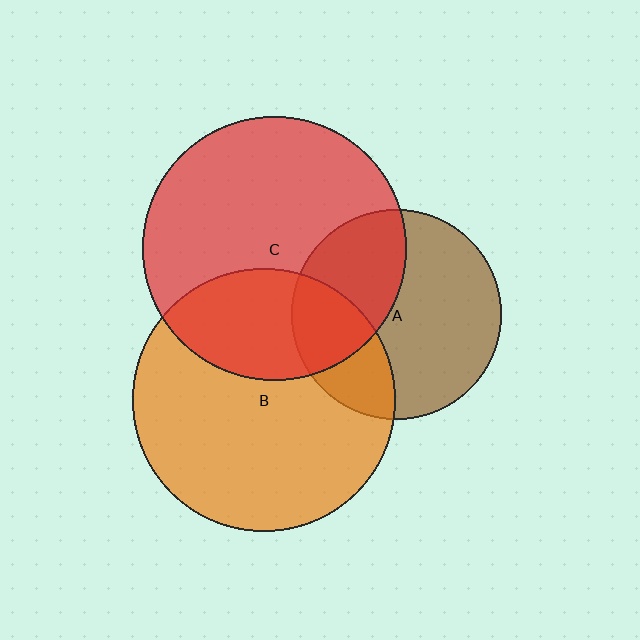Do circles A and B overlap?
Yes.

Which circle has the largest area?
Circle C (red).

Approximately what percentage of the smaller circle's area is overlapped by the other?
Approximately 25%.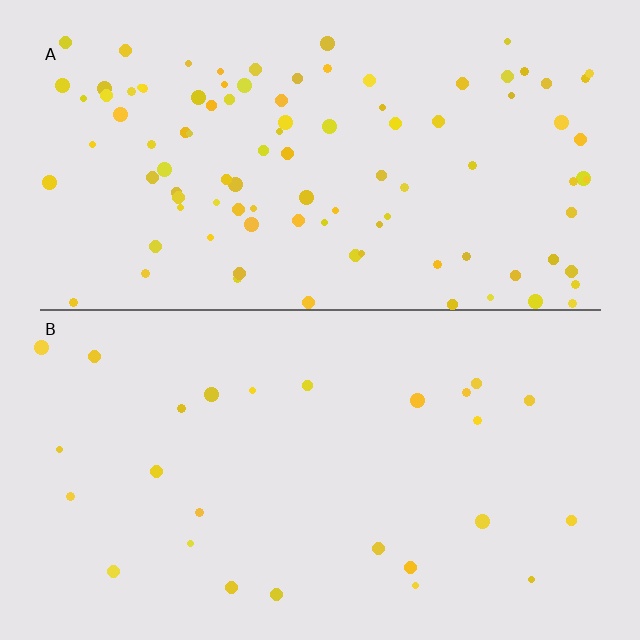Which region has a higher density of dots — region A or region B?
A (the top).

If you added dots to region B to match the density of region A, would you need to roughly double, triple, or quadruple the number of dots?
Approximately quadruple.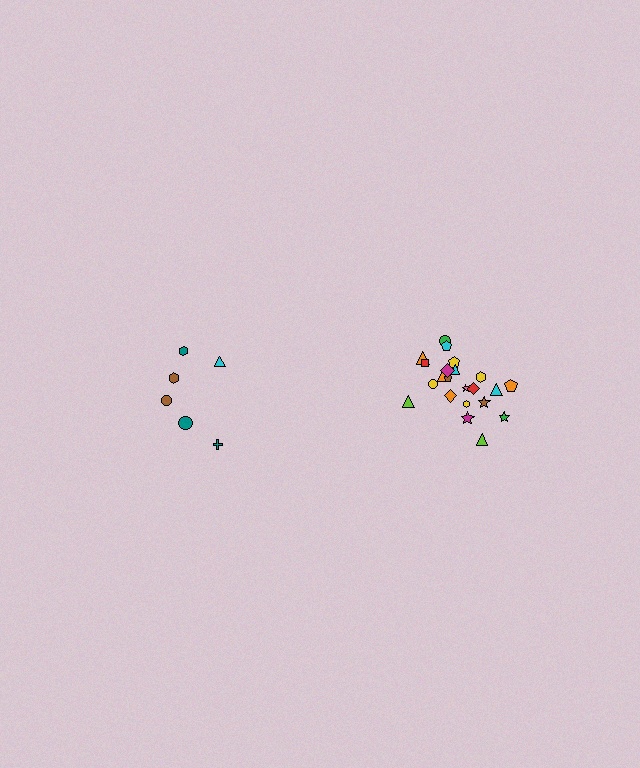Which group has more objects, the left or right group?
The right group.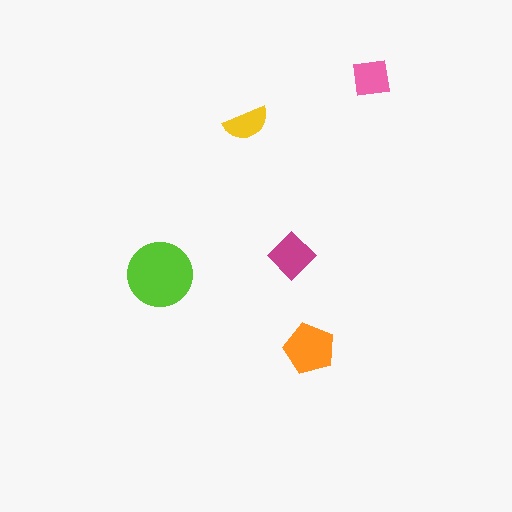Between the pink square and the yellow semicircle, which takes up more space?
The pink square.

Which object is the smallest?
The yellow semicircle.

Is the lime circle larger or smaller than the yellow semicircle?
Larger.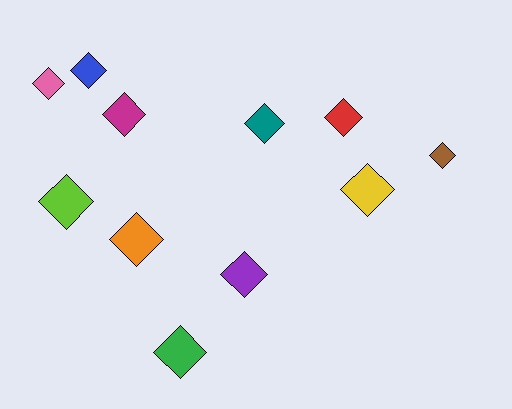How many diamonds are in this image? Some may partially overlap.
There are 11 diamonds.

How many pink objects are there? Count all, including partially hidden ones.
There is 1 pink object.